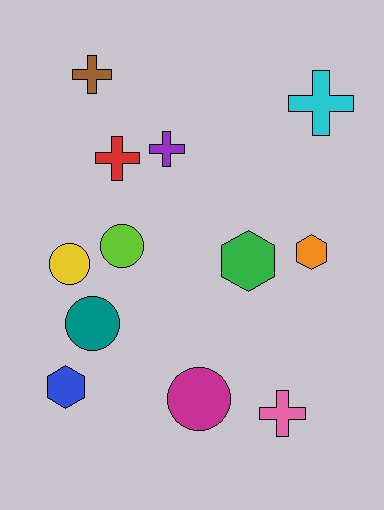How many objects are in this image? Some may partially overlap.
There are 12 objects.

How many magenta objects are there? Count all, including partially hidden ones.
There is 1 magenta object.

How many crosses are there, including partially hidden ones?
There are 5 crosses.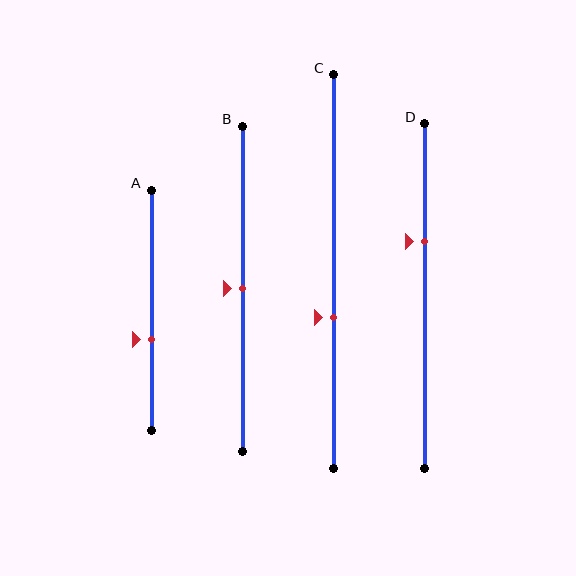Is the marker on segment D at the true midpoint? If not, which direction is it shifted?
No, the marker on segment D is shifted upward by about 16% of the segment length.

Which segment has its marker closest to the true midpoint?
Segment B has its marker closest to the true midpoint.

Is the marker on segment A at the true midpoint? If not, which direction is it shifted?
No, the marker on segment A is shifted downward by about 12% of the segment length.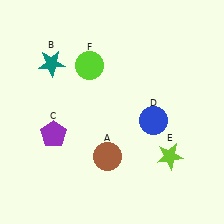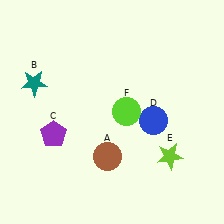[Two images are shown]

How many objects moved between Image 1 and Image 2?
2 objects moved between the two images.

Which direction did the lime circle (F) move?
The lime circle (F) moved down.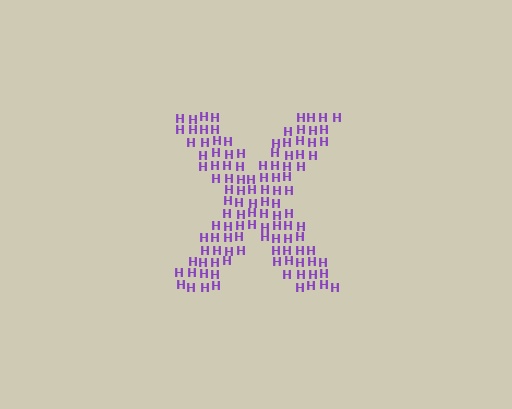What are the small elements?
The small elements are letter H's.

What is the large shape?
The large shape is the letter X.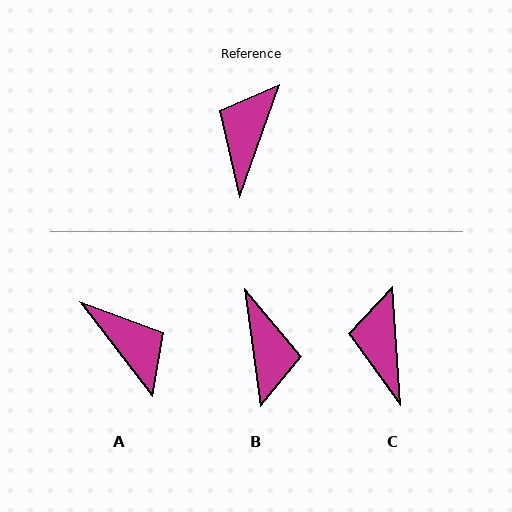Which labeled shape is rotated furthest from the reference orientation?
B, about 153 degrees away.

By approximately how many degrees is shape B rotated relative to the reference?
Approximately 153 degrees clockwise.